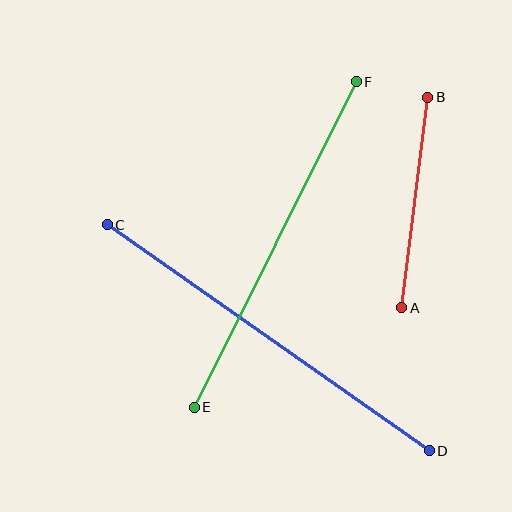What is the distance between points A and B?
The distance is approximately 212 pixels.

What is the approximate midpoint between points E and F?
The midpoint is at approximately (275, 244) pixels.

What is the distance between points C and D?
The distance is approximately 393 pixels.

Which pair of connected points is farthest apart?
Points C and D are farthest apart.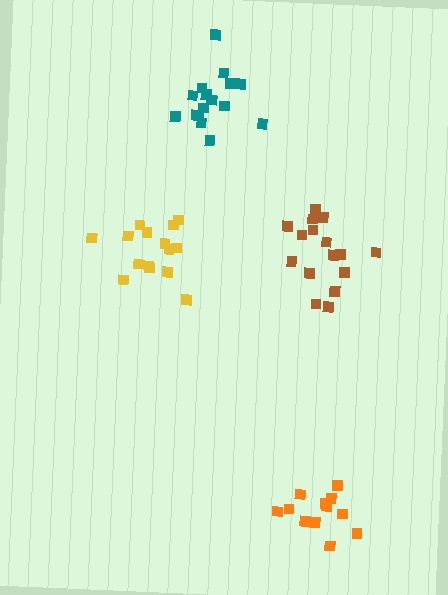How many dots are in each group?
Group 1: 15 dots, Group 2: 16 dots, Group 3: 16 dots, Group 4: 12 dots (59 total).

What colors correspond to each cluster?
The clusters are colored: yellow, teal, brown, orange.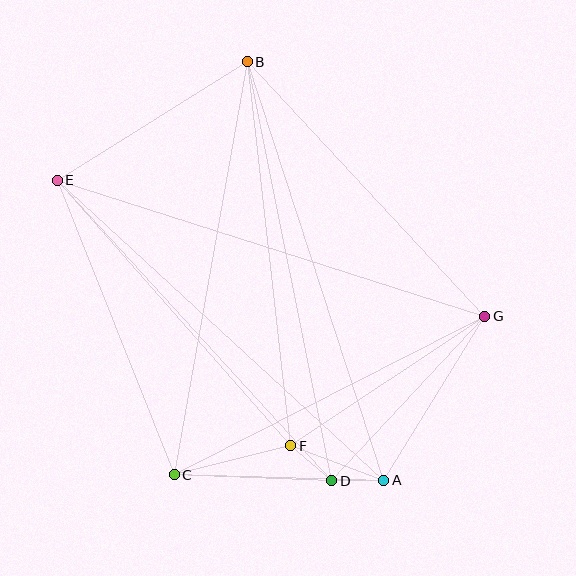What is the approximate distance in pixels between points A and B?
The distance between A and B is approximately 440 pixels.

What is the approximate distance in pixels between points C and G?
The distance between C and G is approximately 348 pixels.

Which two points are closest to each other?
Points A and D are closest to each other.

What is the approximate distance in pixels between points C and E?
The distance between C and E is approximately 317 pixels.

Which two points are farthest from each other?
Points E and G are farthest from each other.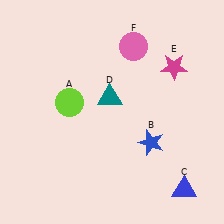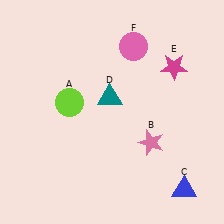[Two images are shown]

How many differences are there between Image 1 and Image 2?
There is 1 difference between the two images.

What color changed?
The star (B) changed from blue in Image 1 to pink in Image 2.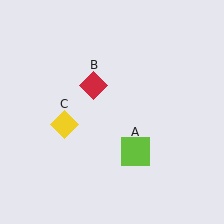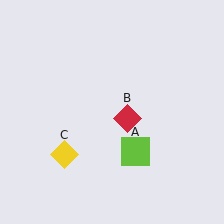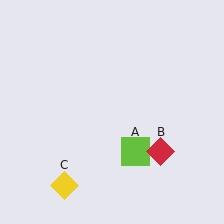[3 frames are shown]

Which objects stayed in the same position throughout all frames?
Lime square (object A) remained stationary.